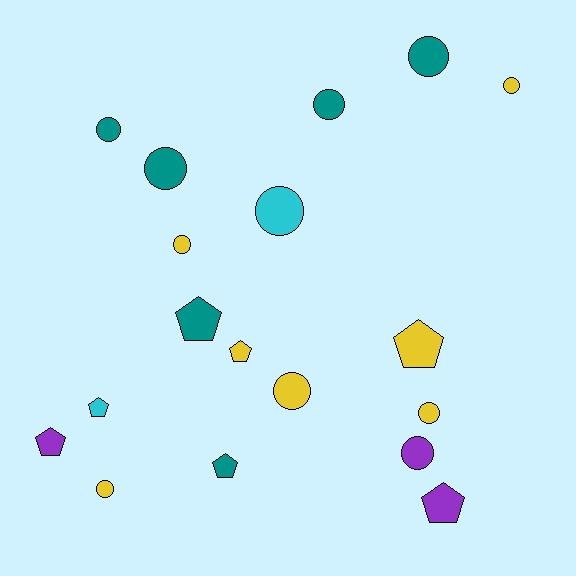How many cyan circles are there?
There is 1 cyan circle.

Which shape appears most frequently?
Circle, with 11 objects.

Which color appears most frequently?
Yellow, with 7 objects.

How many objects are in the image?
There are 18 objects.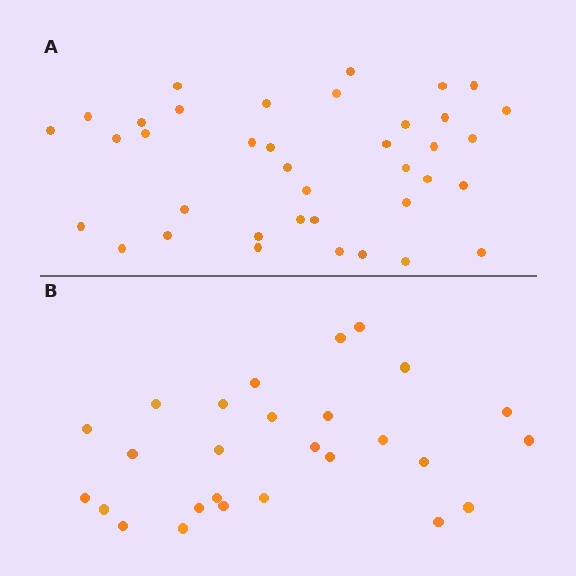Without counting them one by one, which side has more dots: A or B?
Region A (the top region) has more dots.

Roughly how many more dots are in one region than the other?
Region A has roughly 12 or so more dots than region B.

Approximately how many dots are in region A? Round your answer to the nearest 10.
About 40 dots. (The exact count is 38, which rounds to 40.)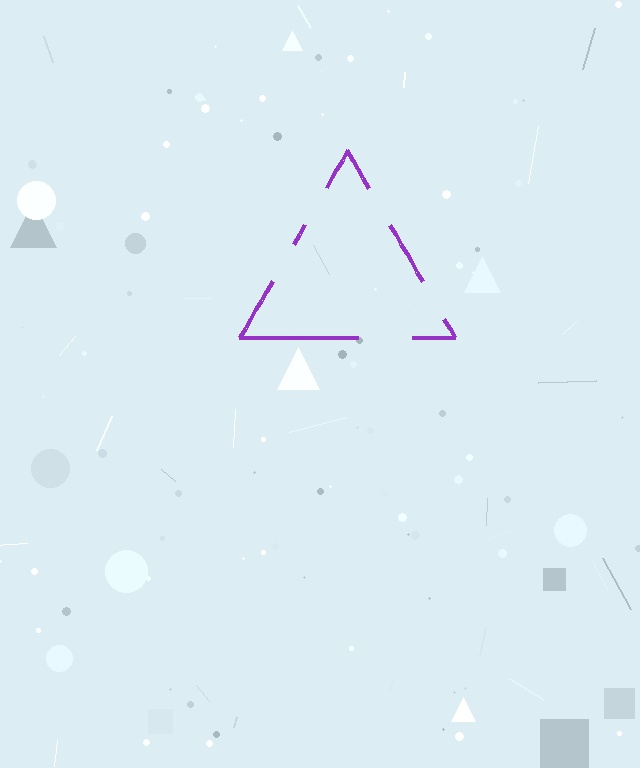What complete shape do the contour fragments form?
The contour fragments form a triangle.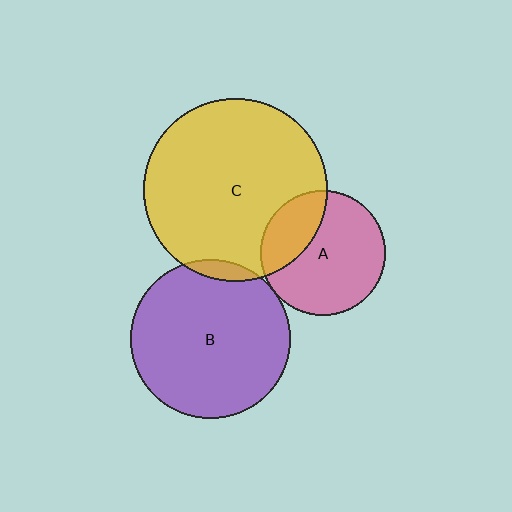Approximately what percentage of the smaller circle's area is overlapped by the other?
Approximately 5%.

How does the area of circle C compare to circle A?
Approximately 2.1 times.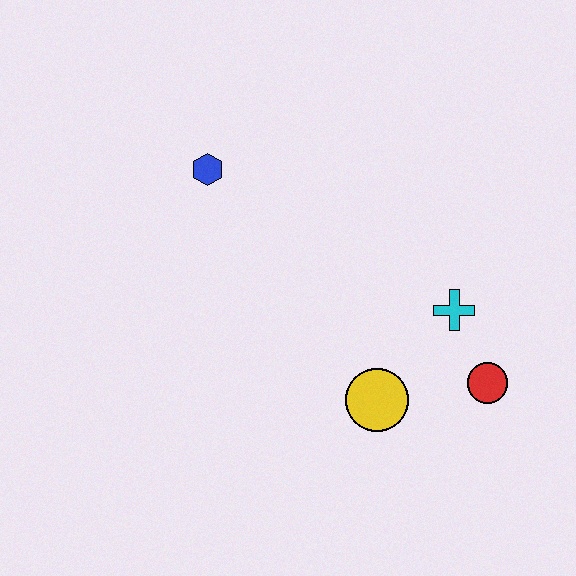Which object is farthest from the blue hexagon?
The red circle is farthest from the blue hexagon.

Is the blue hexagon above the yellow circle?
Yes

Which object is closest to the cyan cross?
The red circle is closest to the cyan cross.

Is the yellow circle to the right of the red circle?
No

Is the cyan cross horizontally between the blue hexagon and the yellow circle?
No